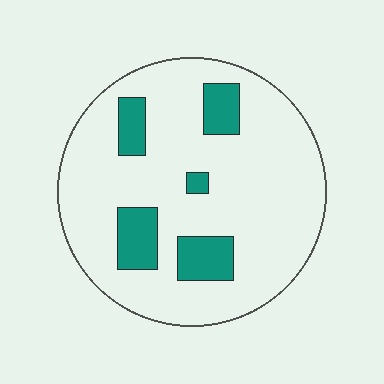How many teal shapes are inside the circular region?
5.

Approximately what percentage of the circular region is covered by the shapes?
Approximately 15%.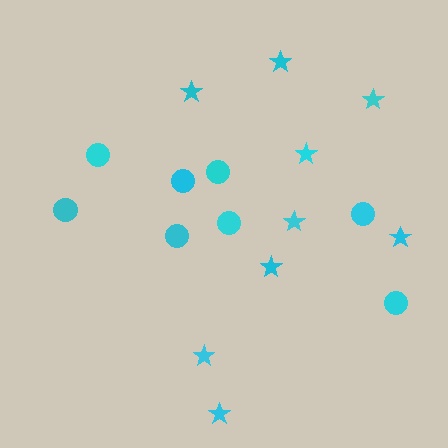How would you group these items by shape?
There are 2 groups: one group of stars (9) and one group of circles (8).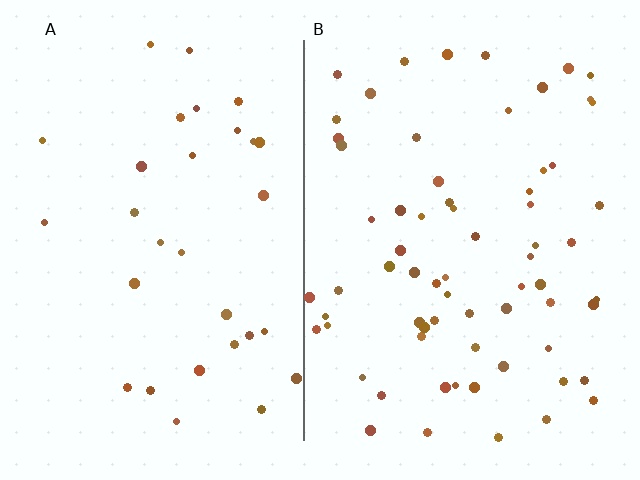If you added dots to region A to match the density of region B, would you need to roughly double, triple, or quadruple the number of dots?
Approximately double.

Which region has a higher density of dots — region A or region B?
B (the right).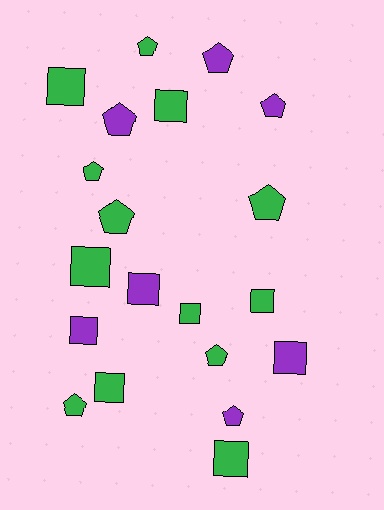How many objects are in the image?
There are 20 objects.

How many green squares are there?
There are 7 green squares.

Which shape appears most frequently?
Pentagon, with 10 objects.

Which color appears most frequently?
Green, with 13 objects.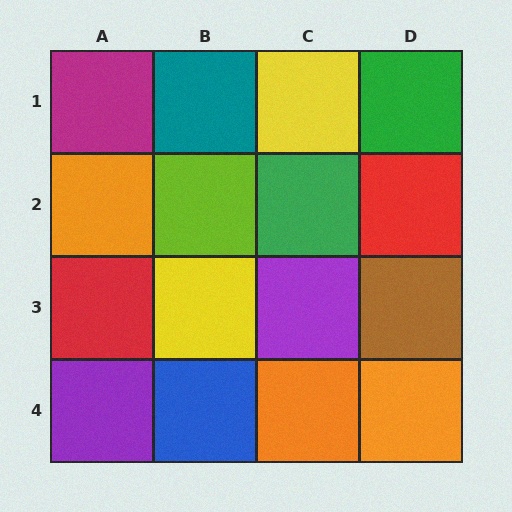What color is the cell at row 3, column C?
Purple.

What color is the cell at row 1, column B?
Teal.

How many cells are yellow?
2 cells are yellow.